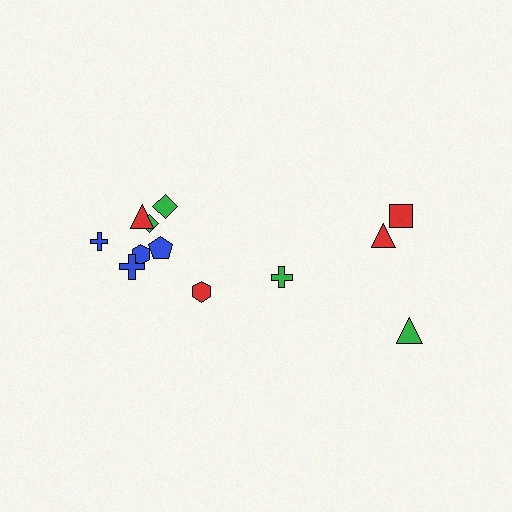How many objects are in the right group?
There are 4 objects.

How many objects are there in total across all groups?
There are 12 objects.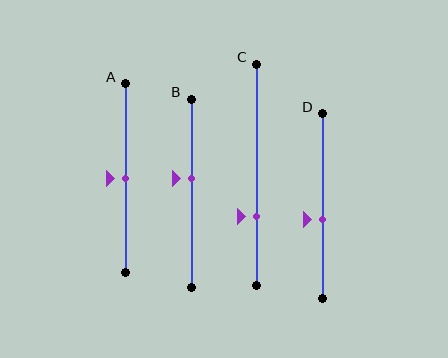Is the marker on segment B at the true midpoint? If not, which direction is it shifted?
No, the marker on segment B is shifted upward by about 8% of the segment length.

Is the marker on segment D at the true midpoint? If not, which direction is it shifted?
No, the marker on segment D is shifted downward by about 7% of the segment length.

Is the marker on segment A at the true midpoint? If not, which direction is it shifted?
Yes, the marker on segment A is at the true midpoint.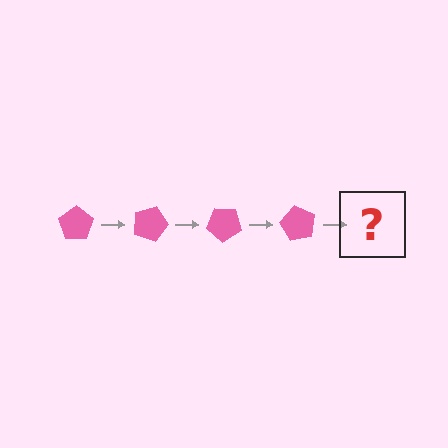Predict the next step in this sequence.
The next step is a pink pentagon rotated 80 degrees.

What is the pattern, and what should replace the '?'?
The pattern is that the pentagon rotates 20 degrees each step. The '?' should be a pink pentagon rotated 80 degrees.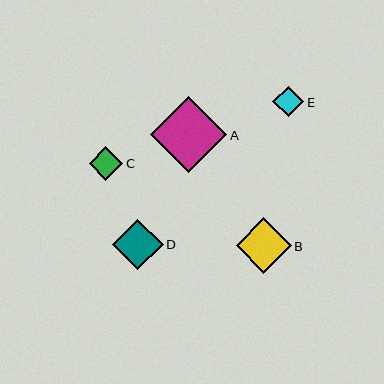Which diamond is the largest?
Diamond A is the largest with a size of approximately 77 pixels.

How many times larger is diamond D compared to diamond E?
Diamond D is approximately 1.6 times the size of diamond E.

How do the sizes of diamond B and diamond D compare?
Diamond B and diamond D are approximately the same size.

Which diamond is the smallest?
Diamond E is the smallest with a size of approximately 31 pixels.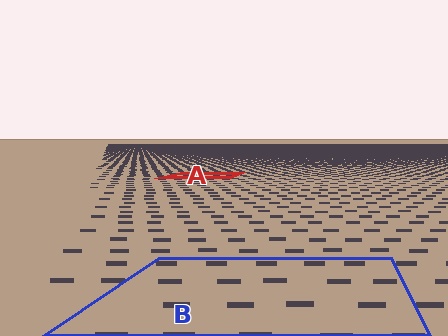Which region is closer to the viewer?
Region B is closer. The texture elements there are larger and more spread out.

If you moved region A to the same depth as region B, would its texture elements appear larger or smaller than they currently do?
They would appear larger. At a closer depth, the same texture elements are projected at a bigger on-screen size.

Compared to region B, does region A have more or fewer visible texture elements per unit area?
Region A has more texture elements per unit area — they are packed more densely because it is farther away.